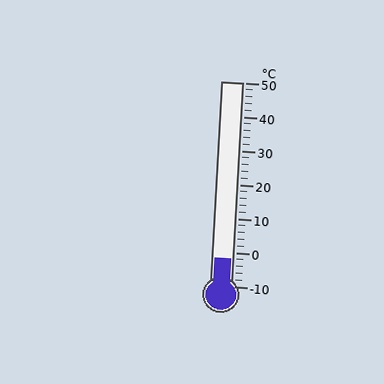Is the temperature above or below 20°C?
The temperature is below 20°C.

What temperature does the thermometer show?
The thermometer shows approximately -2°C.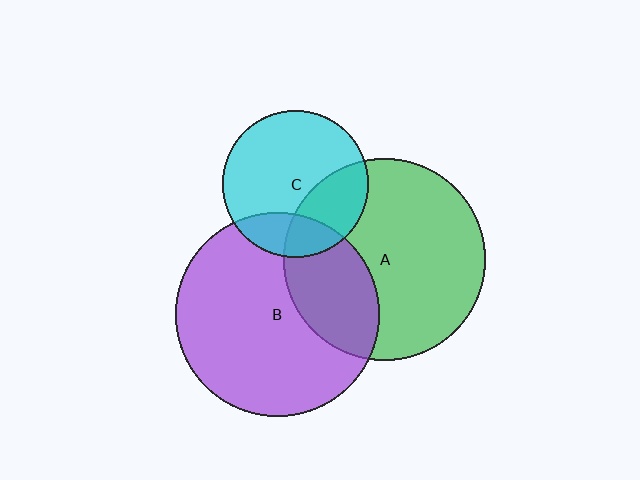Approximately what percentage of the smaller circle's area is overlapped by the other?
Approximately 30%.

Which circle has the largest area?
Circle B (purple).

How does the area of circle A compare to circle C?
Approximately 1.9 times.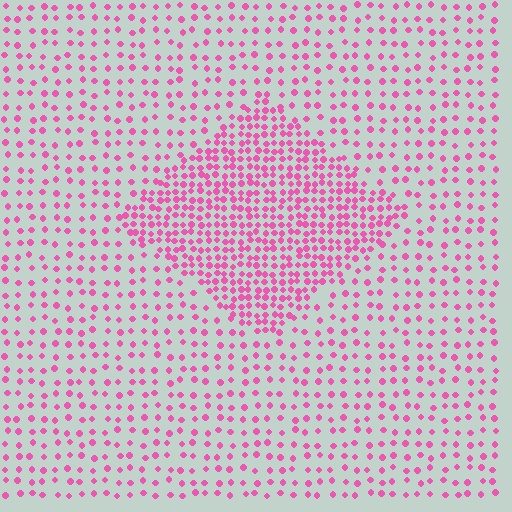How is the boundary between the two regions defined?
The boundary is defined by a change in element density (approximately 2.3x ratio). All elements are the same color, size, and shape.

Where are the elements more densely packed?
The elements are more densely packed inside the diamond boundary.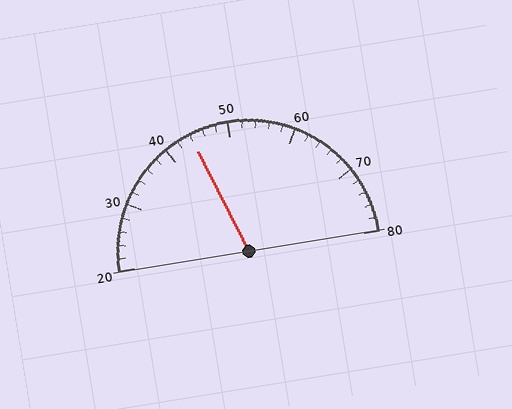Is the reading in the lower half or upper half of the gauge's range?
The reading is in the lower half of the range (20 to 80).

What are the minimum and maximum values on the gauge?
The gauge ranges from 20 to 80.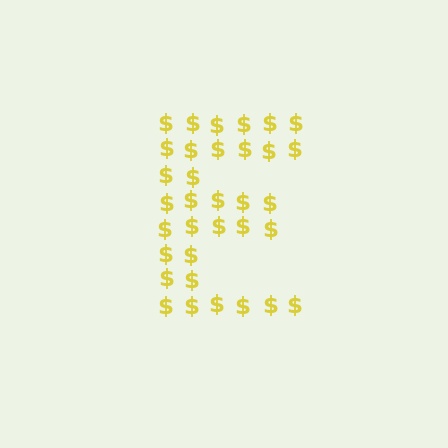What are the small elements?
The small elements are dollar signs.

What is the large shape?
The large shape is the letter E.